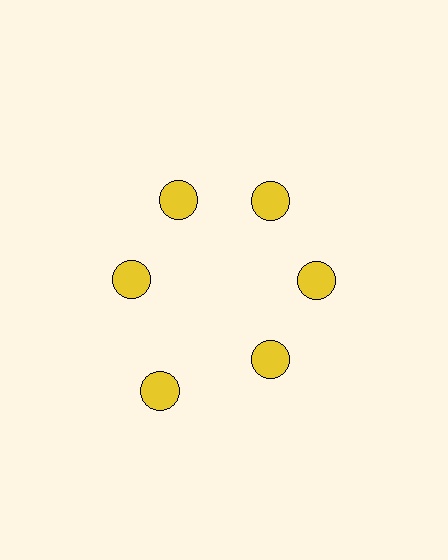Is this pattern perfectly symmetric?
No. The 6 yellow circles are arranged in a ring, but one element near the 7 o'clock position is pushed outward from the center, breaking the 6-fold rotational symmetry.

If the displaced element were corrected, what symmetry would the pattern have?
It would have 6-fold rotational symmetry — the pattern would map onto itself every 60 degrees.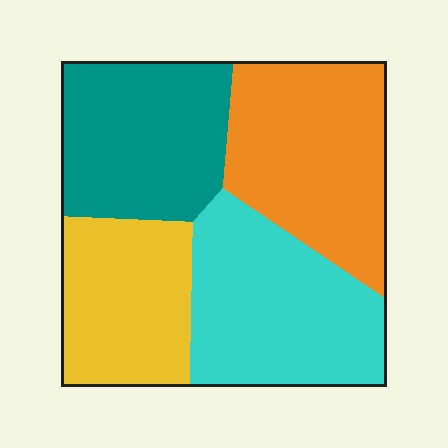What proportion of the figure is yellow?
Yellow takes up between a sixth and a third of the figure.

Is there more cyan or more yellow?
Cyan.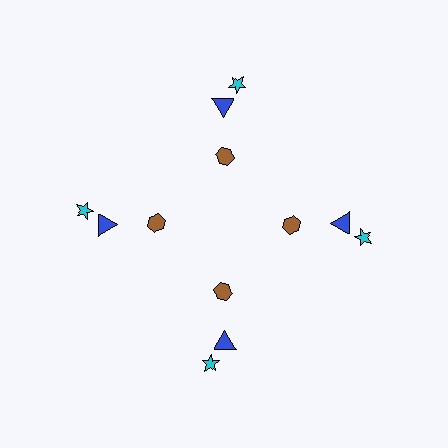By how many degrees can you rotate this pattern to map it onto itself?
The pattern maps onto itself every 90 degrees of rotation.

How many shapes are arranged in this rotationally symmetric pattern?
There are 12 shapes, arranged in 4 groups of 3.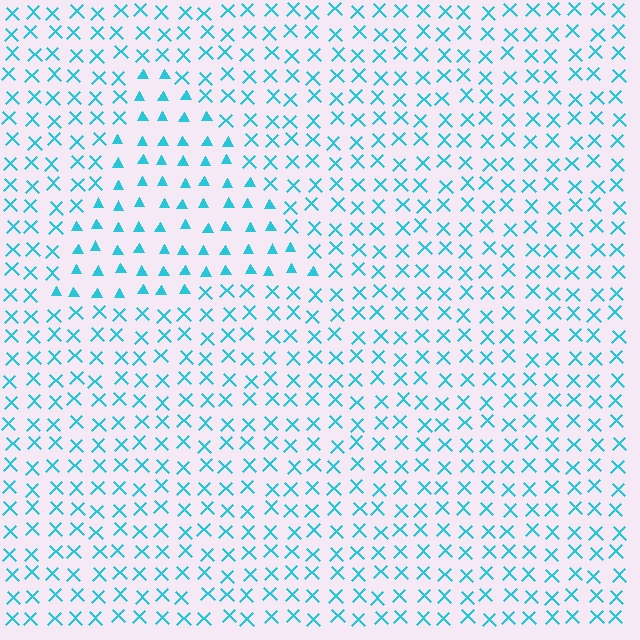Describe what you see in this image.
The image is filled with small cyan elements arranged in a uniform grid. A triangle-shaped region contains triangles, while the surrounding area contains X marks. The boundary is defined purely by the change in element shape.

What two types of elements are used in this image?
The image uses triangles inside the triangle region and X marks outside it.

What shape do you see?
I see a triangle.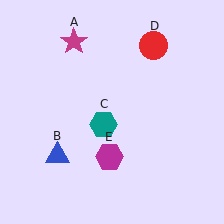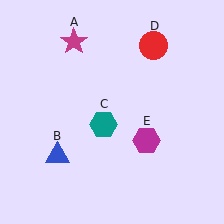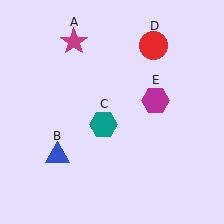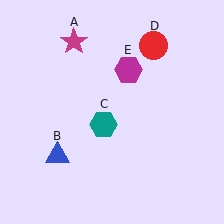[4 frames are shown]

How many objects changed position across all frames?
1 object changed position: magenta hexagon (object E).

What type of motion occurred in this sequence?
The magenta hexagon (object E) rotated counterclockwise around the center of the scene.